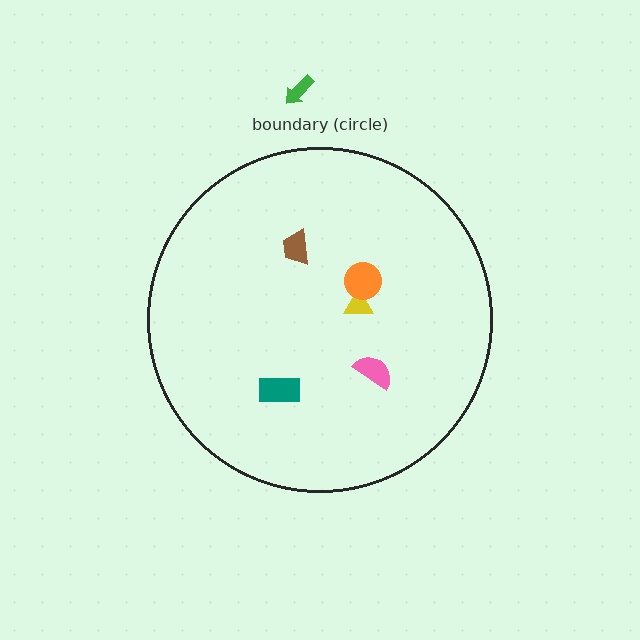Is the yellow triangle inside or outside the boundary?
Inside.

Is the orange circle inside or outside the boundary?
Inside.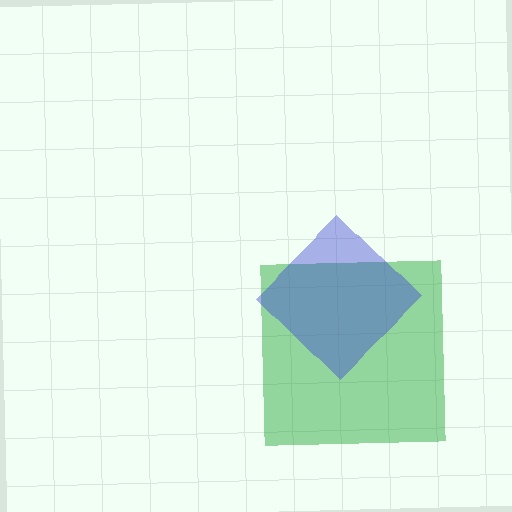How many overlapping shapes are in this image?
There are 2 overlapping shapes in the image.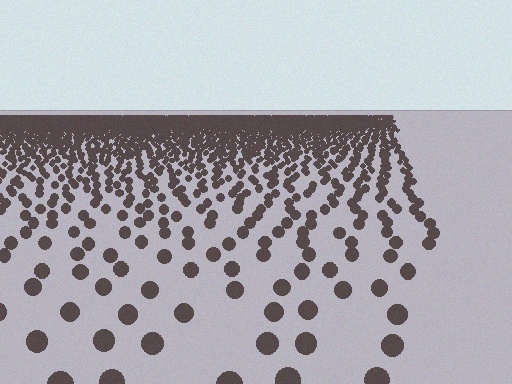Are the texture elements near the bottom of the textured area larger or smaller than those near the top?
Larger. Near the bottom, elements are closer to the viewer and appear at a bigger on-screen size.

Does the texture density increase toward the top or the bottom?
Density increases toward the top.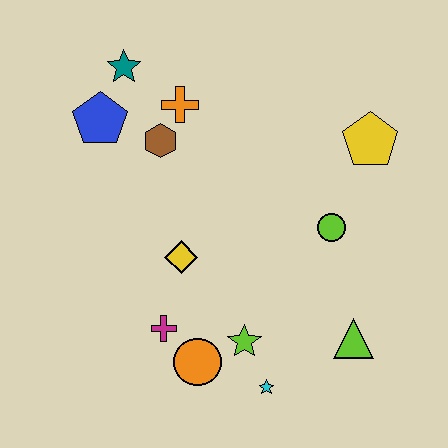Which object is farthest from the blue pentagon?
The lime triangle is farthest from the blue pentagon.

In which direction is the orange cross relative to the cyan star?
The orange cross is above the cyan star.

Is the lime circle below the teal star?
Yes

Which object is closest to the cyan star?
The lime star is closest to the cyan star.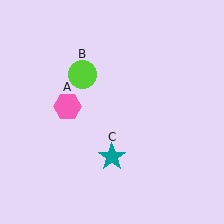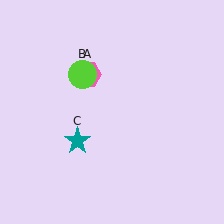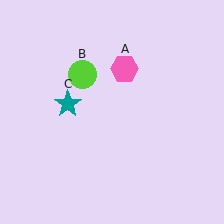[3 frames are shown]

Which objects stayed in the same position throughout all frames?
Lime circle (object B) remained stationary.